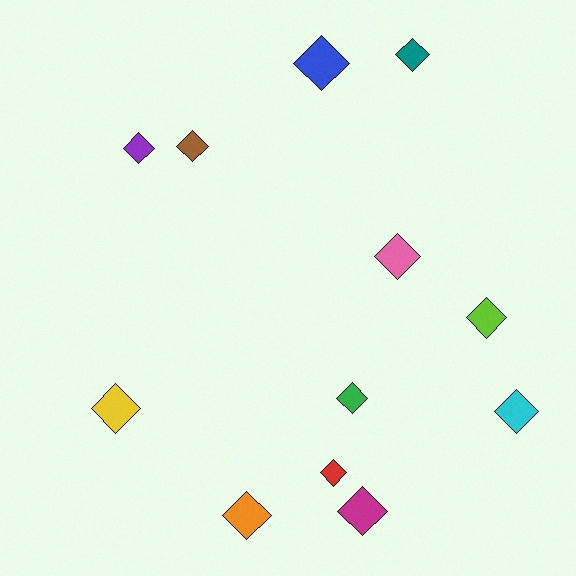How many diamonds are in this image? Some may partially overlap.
There are 12 diamonds.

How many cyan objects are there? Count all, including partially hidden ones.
There is 1 cyan object.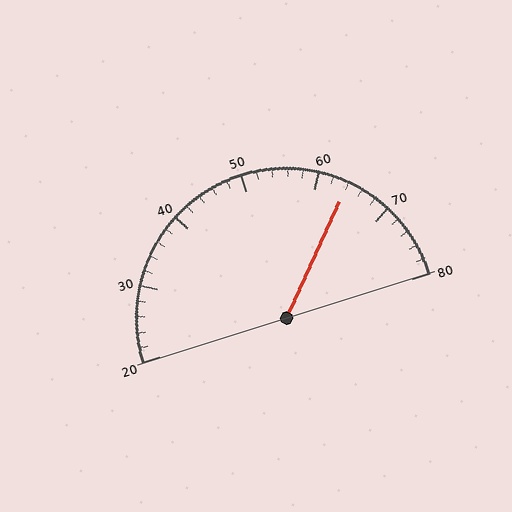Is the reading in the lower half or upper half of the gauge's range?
The reading is in the upper half of the range (20 to 80).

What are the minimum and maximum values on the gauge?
The gauge ranges from 20 to 80.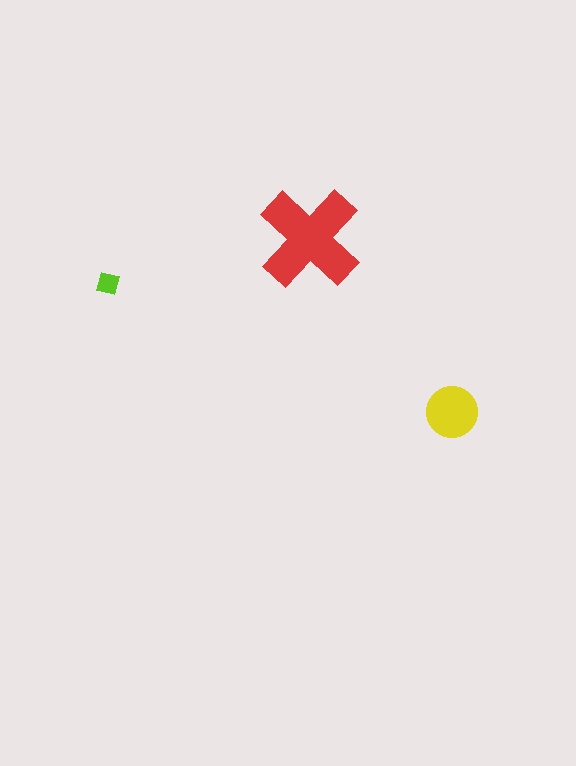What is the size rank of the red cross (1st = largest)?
1st.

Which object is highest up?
The red cross is topmost.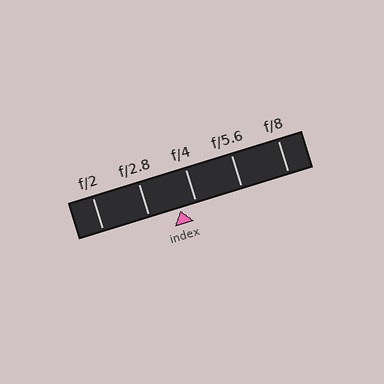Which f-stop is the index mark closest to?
The index mark is closest to f/4.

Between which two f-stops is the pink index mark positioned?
The index mark is between f/2.8 and f/4.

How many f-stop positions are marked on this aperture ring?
There are 5 f-stop positions marked.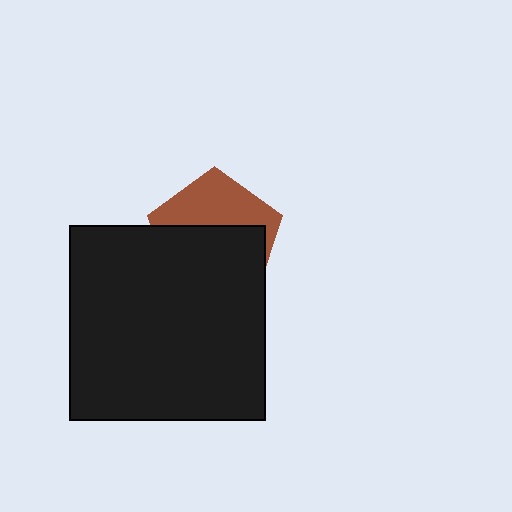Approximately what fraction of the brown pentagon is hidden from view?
Roughly 59% of the brown pentagon is hidden behind the black square.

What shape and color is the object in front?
The object in front is a black square.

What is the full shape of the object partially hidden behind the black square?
The partially hidden object is a brown pentagon.